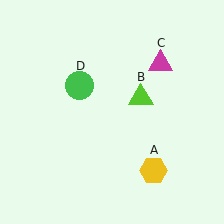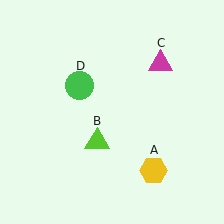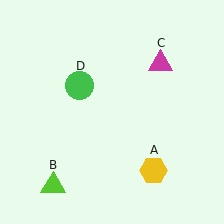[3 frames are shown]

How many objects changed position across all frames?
1 object changed position: lime triangle (object B).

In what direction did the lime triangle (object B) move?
The lime triangle (object B) moved down and to the left.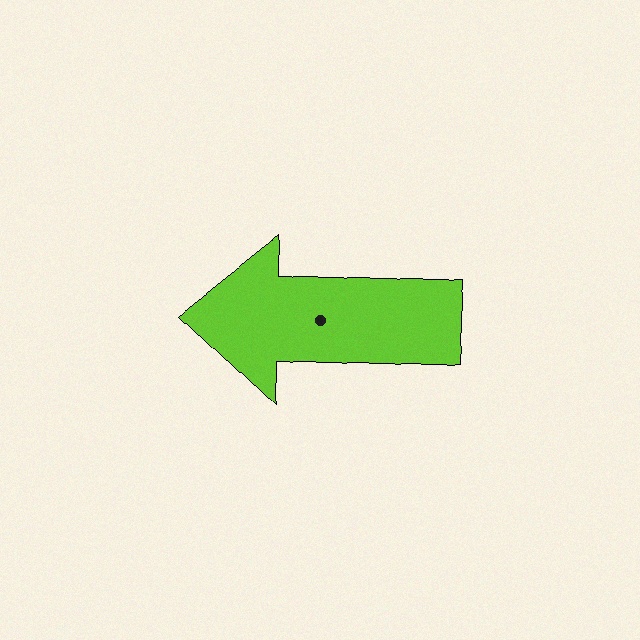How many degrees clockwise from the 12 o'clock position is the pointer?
Approximately 272 degrees.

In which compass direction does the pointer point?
West.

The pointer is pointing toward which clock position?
Roughly 9 o'clock.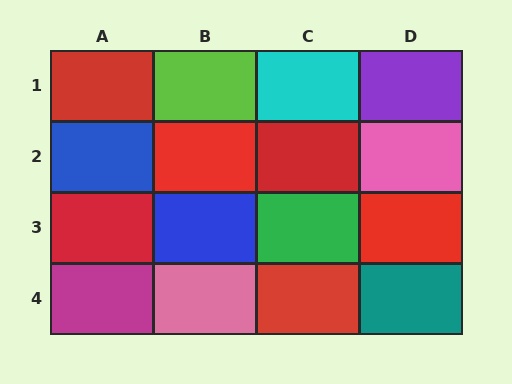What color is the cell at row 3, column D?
Red.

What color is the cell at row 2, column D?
Pink.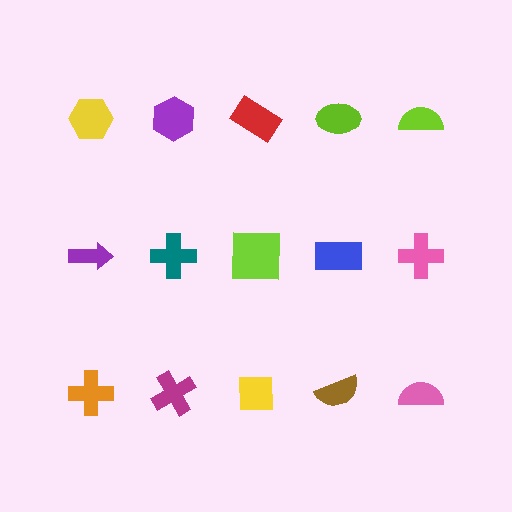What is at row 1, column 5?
A lime semicircle.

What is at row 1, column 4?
A lime ellipse.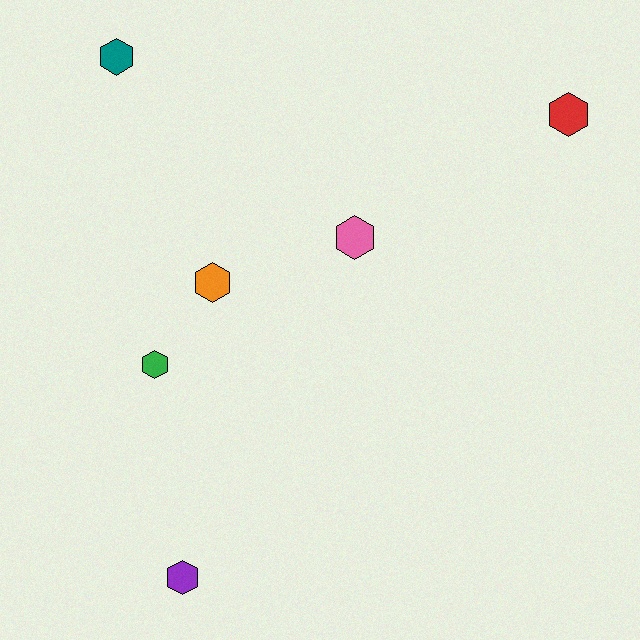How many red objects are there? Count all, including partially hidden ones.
There is 1 red object.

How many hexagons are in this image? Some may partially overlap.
There are 6 hexagons.